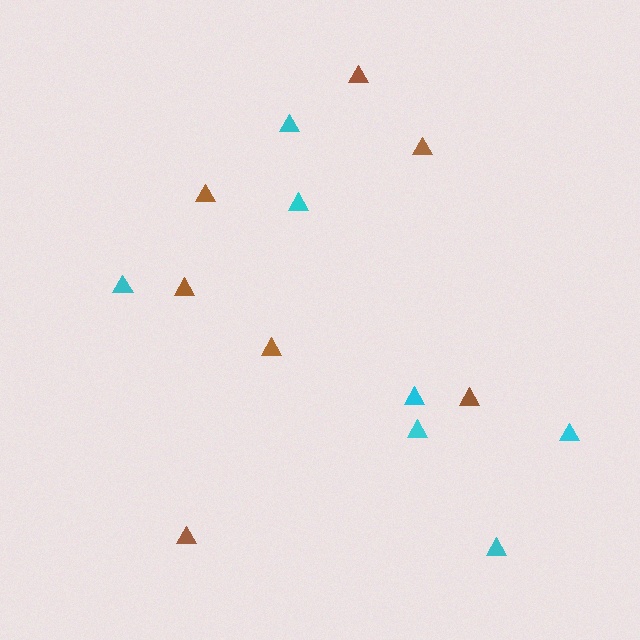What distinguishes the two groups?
There are 2 groups: one group of cyan triangles (7) and one group of brown triangles (7).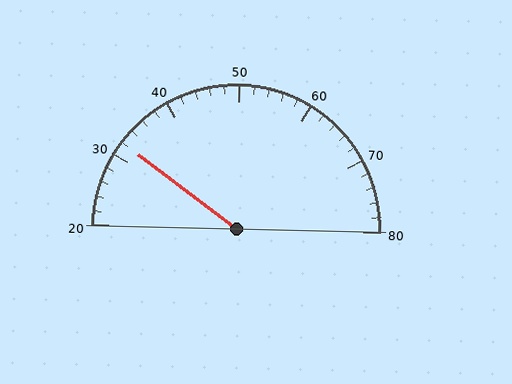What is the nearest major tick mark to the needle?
The nearest major tick mark is 30.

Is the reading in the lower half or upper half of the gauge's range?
The reading is in the lower half of the range (20 to 80).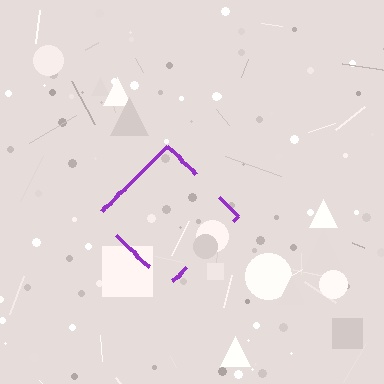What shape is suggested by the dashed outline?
The dashed outline suggests a diamond.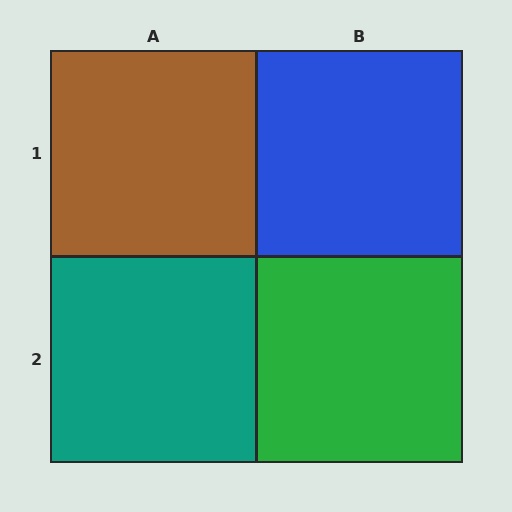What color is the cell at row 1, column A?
Brown.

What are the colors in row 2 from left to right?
Teal, green.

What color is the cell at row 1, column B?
Blue.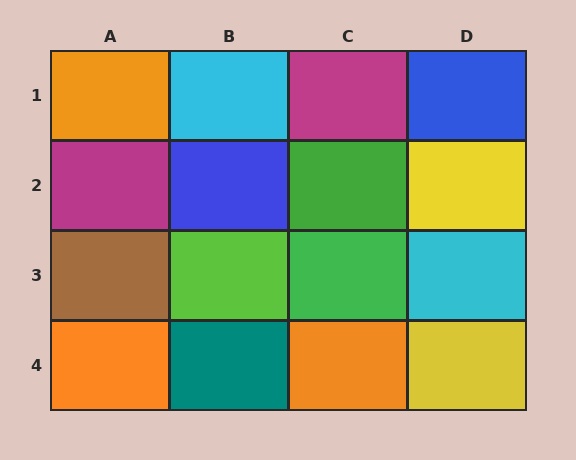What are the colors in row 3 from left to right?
Brown, lime, green, cyan.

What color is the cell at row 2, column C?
Green.